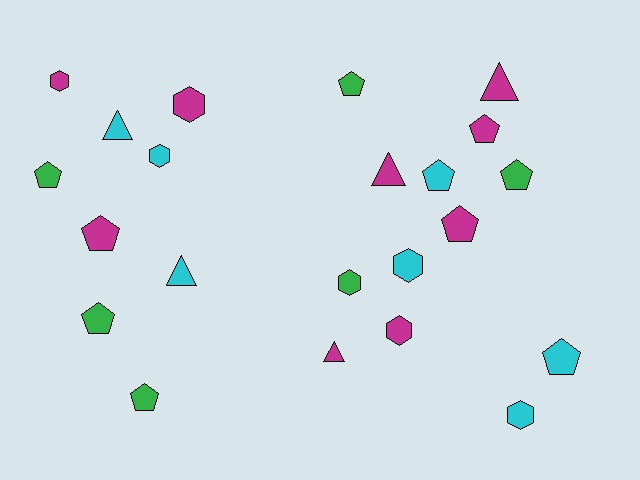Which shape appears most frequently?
Pentagon, with 10 objects.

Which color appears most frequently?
Magenta, with 9 objects.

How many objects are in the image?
There are 22 objects.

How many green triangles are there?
There are no green triangles.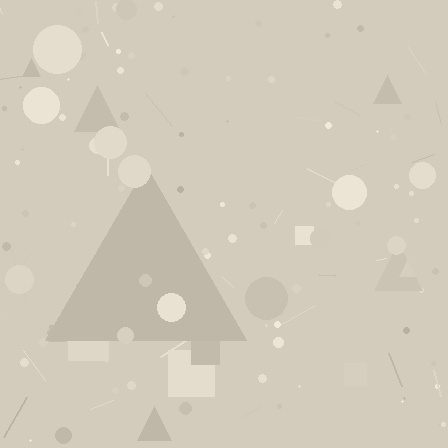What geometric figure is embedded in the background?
A triangle is embedded in the background.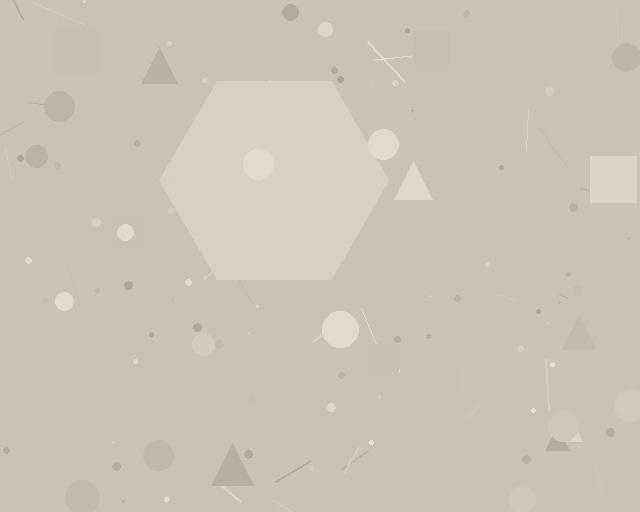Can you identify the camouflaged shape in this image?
The camouflaged shape is a hexagon.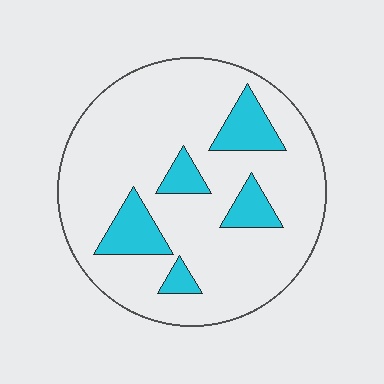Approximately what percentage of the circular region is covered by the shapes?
Approximately 15%.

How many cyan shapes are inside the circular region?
5.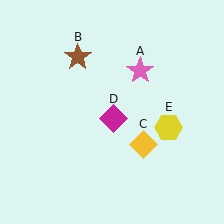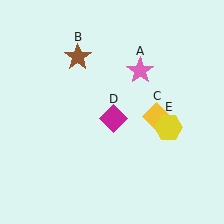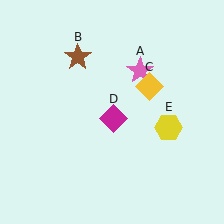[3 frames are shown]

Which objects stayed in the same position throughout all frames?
Pink star (object A) and brown star (object B) and magenta diamond (object D) and yellow hexagon (object E) remained stationary.